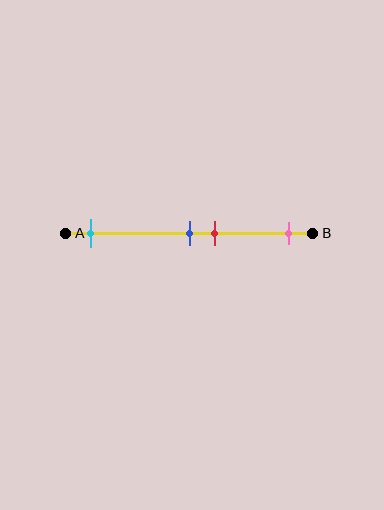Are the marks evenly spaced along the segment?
No, the marks are not evenly spaced.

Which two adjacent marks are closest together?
The blue and red marks are the closest adjacent pair.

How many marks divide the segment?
There are 4 marks dividing the segment.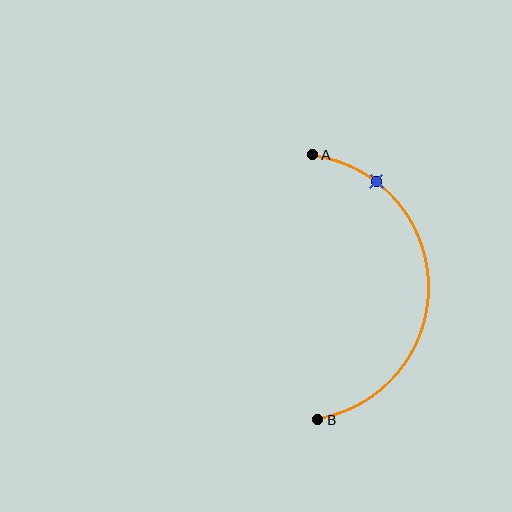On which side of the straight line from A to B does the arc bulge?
The arc bulges to the right of the straight line connecting A and B.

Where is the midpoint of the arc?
The arc midpoint is the point on the curve farthest from the straight line joining A and B. It sits to the right of that line.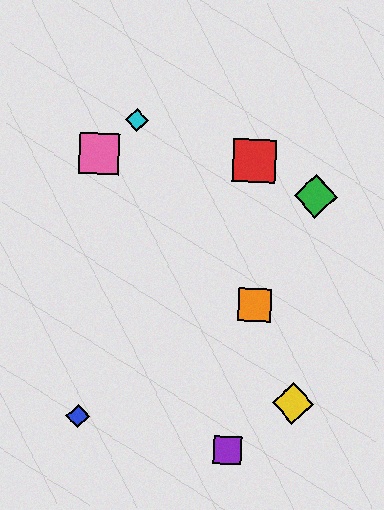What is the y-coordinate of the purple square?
The purple square is at y≈450.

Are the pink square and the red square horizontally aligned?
Yes, both are at y≈154.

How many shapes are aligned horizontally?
2 shapes (the red square, the pink square) are aligned horizontally.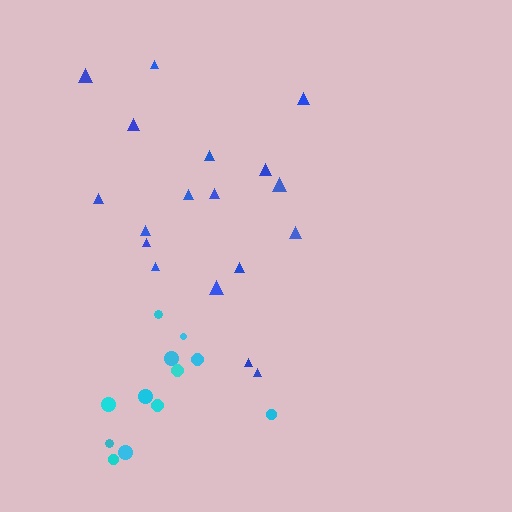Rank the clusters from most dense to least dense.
cyan, blue.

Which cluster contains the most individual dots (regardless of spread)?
Blue (18).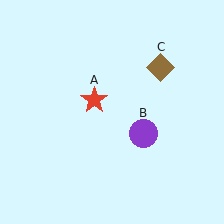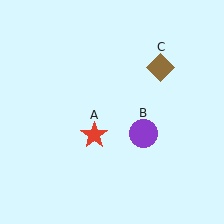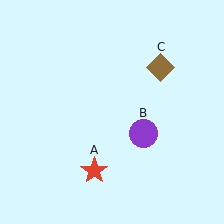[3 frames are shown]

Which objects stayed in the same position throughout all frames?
Purple circle (object B) and brown diamond (object C) remained stationary.